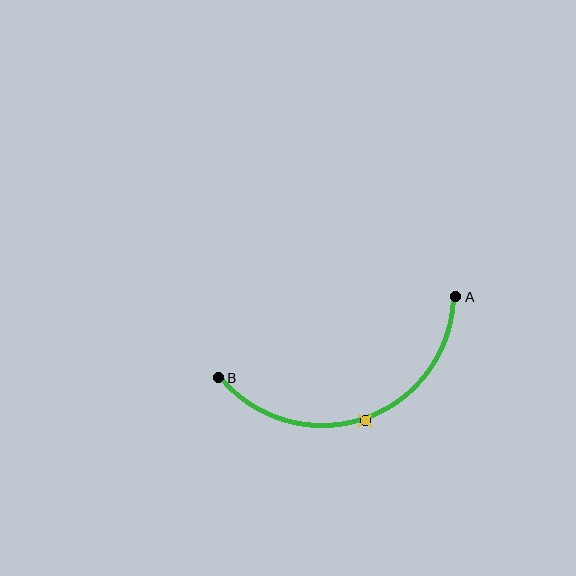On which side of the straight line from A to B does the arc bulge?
The arc bulges below the straight line connecting A and B.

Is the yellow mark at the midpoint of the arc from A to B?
Yes. The yellow mark lies on the arc at equal arc-length from both A and B — it is the arc midpoint.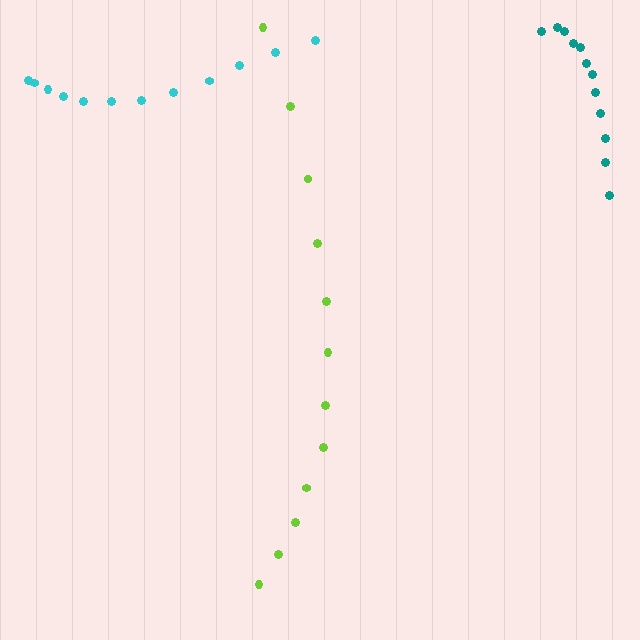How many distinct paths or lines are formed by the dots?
There are 3 distinct paths.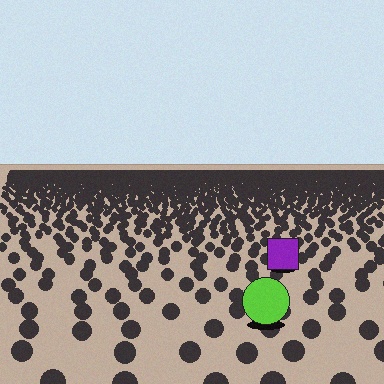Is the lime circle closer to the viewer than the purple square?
Yes. The lime circle is closer — you can tell from the texture gradient: the ground texture is coarser near it.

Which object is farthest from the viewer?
The purple square is farthest from the viewer. It appears smaller and the ground texture around it is denser.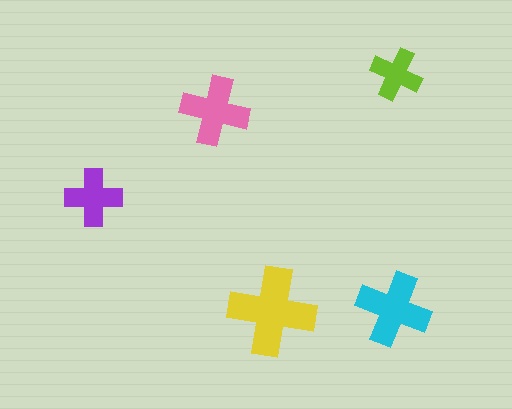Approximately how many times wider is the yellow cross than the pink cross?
About 1.5 times wider.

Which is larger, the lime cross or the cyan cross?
The cyan one.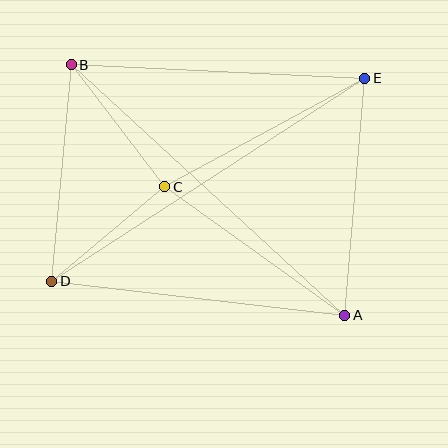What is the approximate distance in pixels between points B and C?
The distance between B and C is approximately 154 pixels.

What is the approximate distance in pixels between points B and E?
The distance between B and E is approximately 294 pixels.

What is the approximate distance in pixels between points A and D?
The distance between A and D is approximately 295 pixels.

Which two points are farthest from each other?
Points D and E are farthest from each other.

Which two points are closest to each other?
Points C and D are closest to each other.